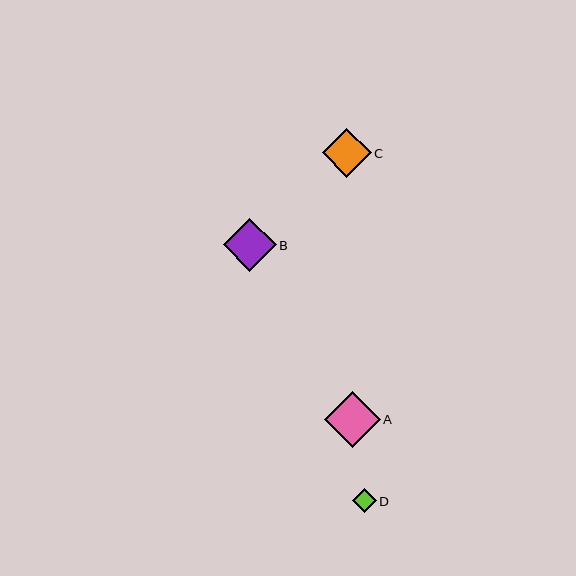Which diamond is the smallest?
Diamond D is the smallest with a size of approximately 24 pixels.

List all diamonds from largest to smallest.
From largest to smallest: A, B, C, D.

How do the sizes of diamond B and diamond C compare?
Diamond B and diamond C are approximately the same size.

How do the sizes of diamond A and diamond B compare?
Diamond A and diamond B are approximately the same size.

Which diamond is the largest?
Diamond A is the largest with a size of approximately 56 pixels.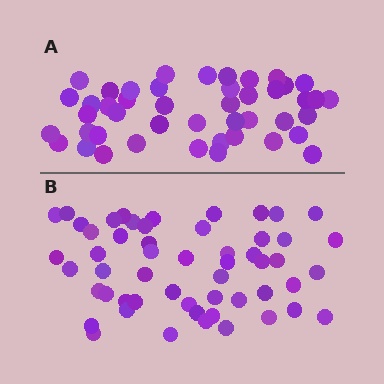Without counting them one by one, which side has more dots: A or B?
Region B (the bottom region) has more dots.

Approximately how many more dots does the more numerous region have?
Region B has roughly 8 or so more dots than region A.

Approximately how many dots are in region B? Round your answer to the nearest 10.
About 50 dots. (The exact count is 54, which rounds to 50.)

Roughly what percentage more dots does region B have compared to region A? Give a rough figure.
About 20% more.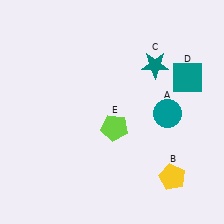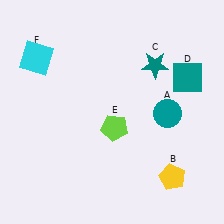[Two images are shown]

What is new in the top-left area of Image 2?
A cyan square (F) was added in the top-left area of Image 2.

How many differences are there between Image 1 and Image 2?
There is 1 difference between the two images.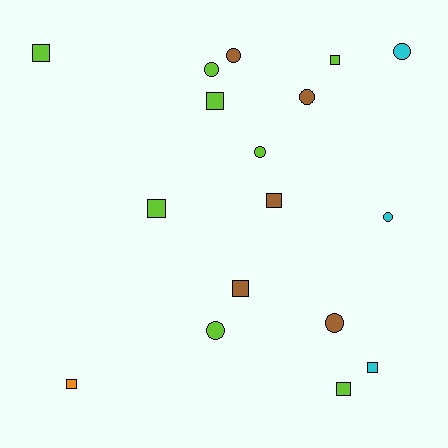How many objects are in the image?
There are 17 objects.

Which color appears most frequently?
Lime, with 8 objects.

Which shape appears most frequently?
Square, with 9 objects.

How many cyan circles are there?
There are 2 cyan circles.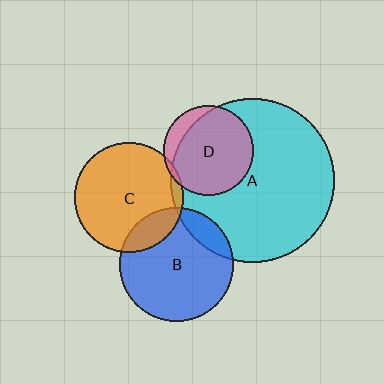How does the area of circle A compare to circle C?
Approximately 2.2 times.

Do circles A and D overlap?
Yes.